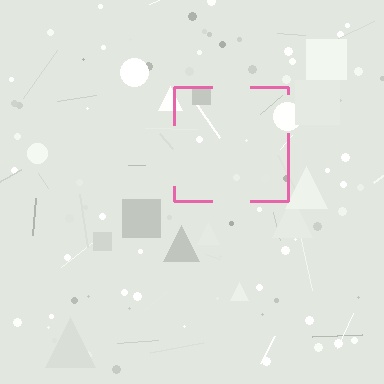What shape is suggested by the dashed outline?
The dashed outline suggests a square.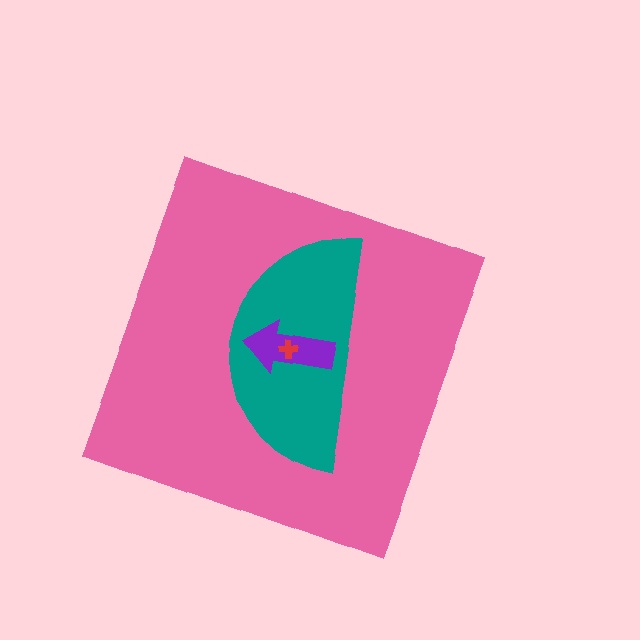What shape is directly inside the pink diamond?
The teal semicircle.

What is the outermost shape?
The pink diamond.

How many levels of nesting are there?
4.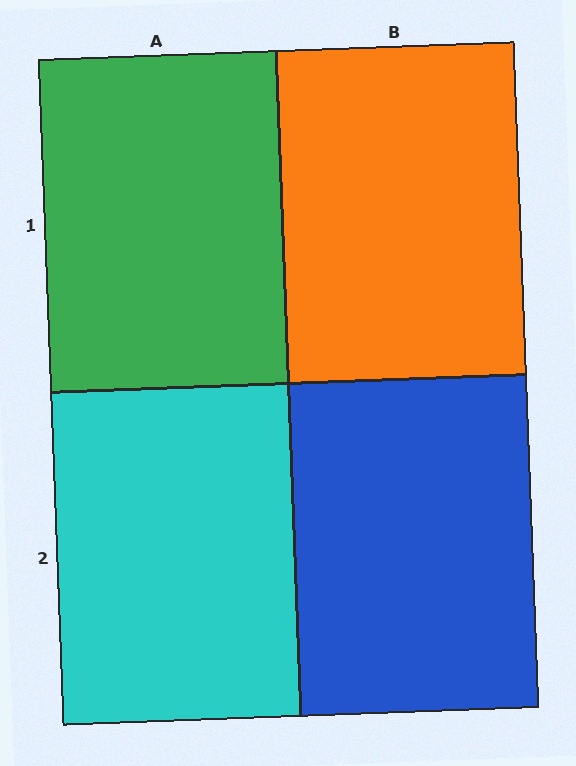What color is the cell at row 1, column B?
Orange.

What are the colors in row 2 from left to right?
Cyan, blue.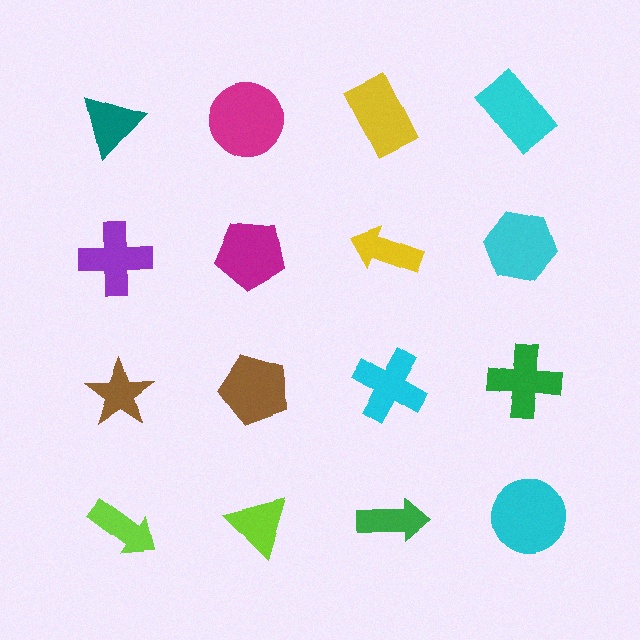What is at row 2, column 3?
A yellow arrow.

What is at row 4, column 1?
A lime arrow.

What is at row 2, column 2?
A magenta pentagon.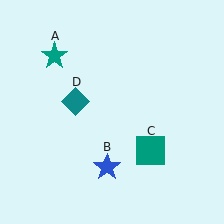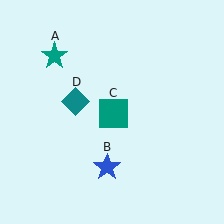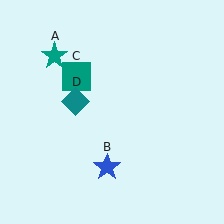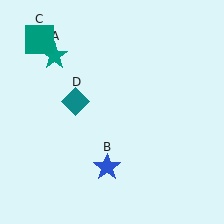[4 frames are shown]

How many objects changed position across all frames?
1 object changed position: teal square (object C).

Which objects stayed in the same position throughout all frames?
Teal star (object A) and blue star (object B) and teal diamond (object D) remained stationary.